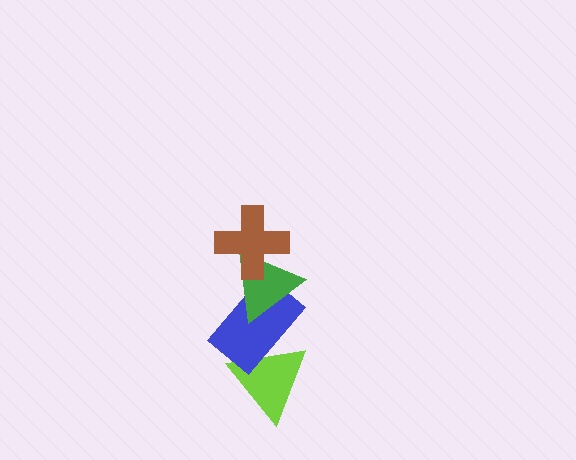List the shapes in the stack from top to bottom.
From top to bottom: the brown cross, the green triangle, the blue rectangle, the lime triangle.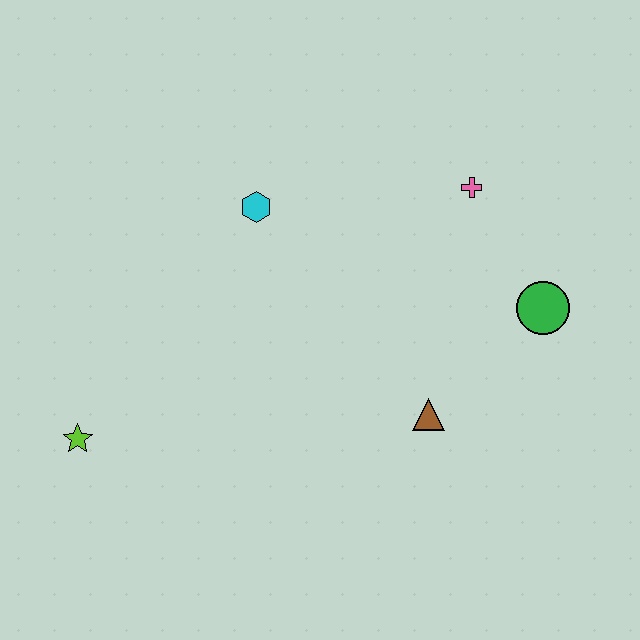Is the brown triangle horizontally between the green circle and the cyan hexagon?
Yes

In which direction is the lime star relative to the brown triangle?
The lime star is to the left of the brown triangle.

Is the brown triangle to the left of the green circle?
Yes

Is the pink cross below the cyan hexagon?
No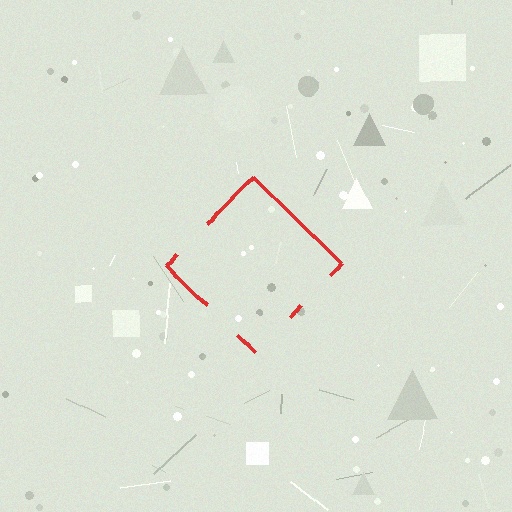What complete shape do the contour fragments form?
The contour fragments form a diamond.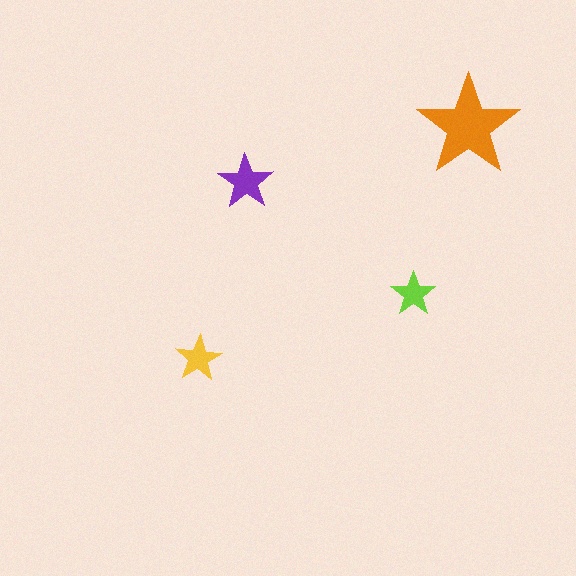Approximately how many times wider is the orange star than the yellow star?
About 2 times wider.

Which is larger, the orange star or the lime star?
The orange one.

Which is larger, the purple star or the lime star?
The purple one.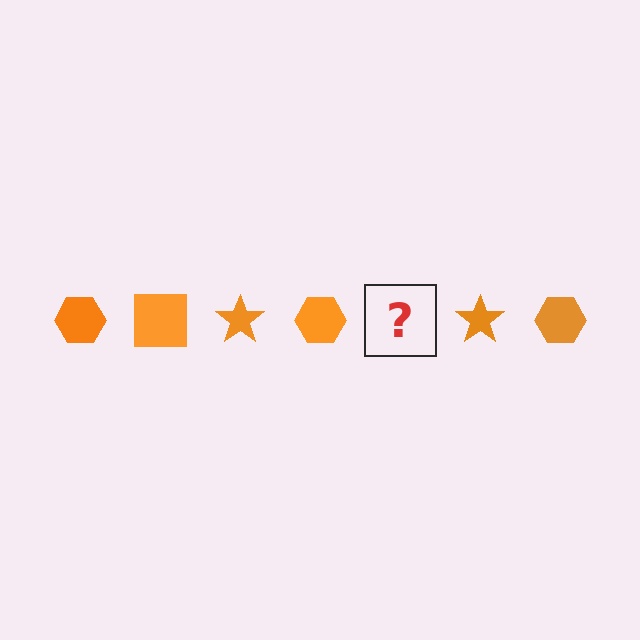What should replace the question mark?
The question mark should be replaced with an orange square.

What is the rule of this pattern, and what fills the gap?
The rule is that the pattern cycles through hexagon, square, star shapes in orange. The gap should be filled with an orange square.